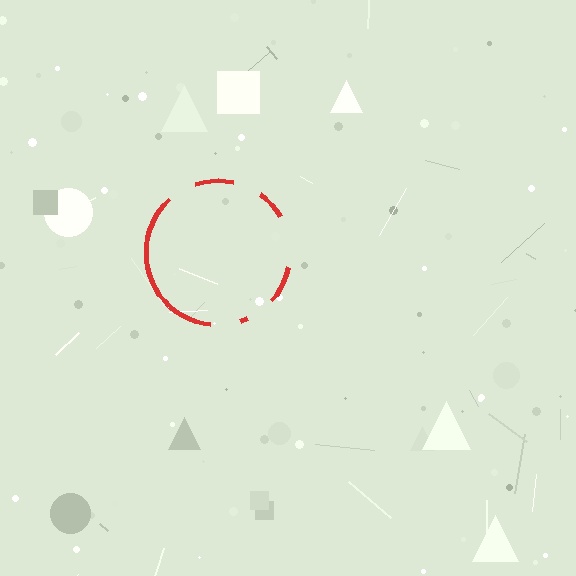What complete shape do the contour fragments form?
The contour fragments form a circle.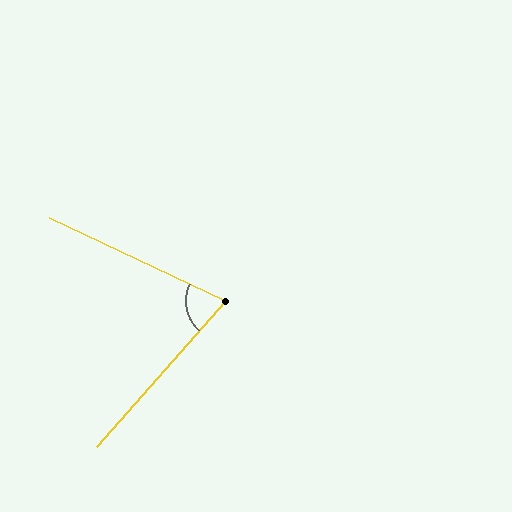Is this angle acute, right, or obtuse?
It is acute.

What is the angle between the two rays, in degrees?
Approximately 74 degrees.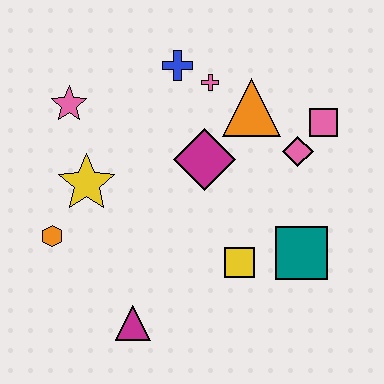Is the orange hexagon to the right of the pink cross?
No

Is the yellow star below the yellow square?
No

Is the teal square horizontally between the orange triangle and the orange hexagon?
No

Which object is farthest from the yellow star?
The pink square is farthest from the yellow star.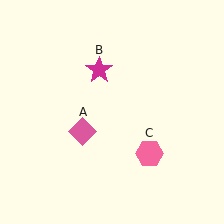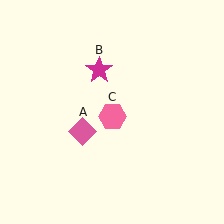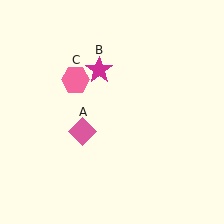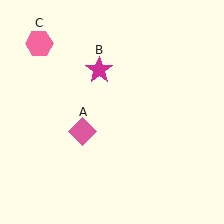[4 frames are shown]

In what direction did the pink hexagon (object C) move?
The pink hexagon (object C) moved up and to the left.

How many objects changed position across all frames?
1 object changed position: pink hexagon (object C).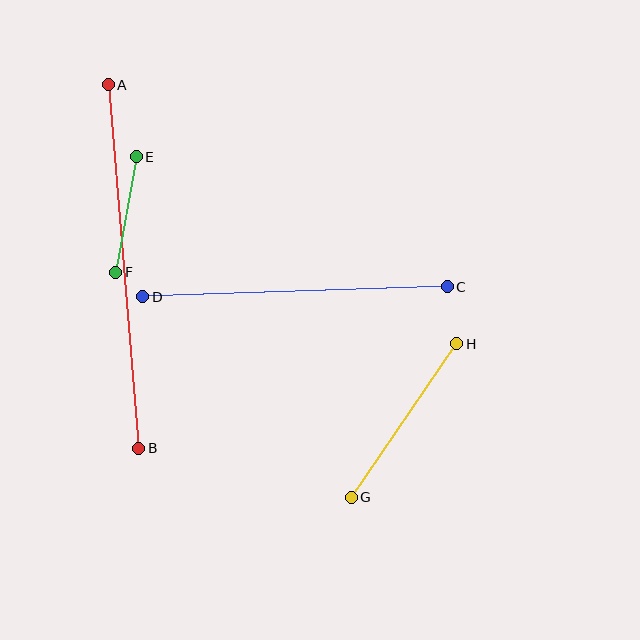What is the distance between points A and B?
The distance is approximately 365 pixels.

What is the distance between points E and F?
The distance is approximately 118 pixels.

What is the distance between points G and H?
The distance is approximately 186 pixels.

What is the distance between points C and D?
The distance is approximately 305 pixels.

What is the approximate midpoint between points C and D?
The midpoint is at approximately (295, 292) pixels.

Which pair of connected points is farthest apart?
Points A and B are farthest apart.